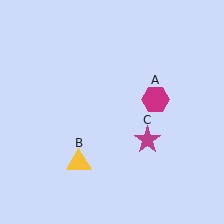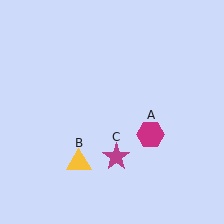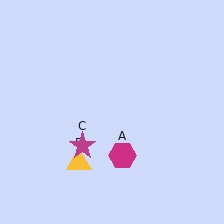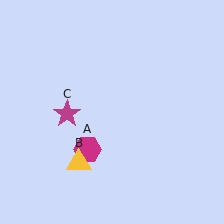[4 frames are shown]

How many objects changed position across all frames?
2 objects changed position: magenta hexagon (object A), magenta star (object C).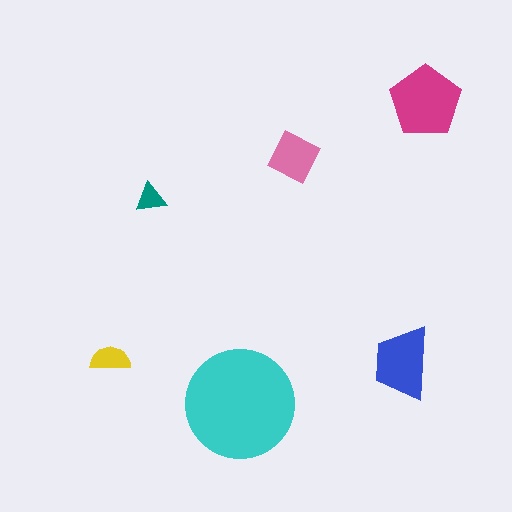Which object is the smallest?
The teal triangle.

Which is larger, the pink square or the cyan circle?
The cyan circle.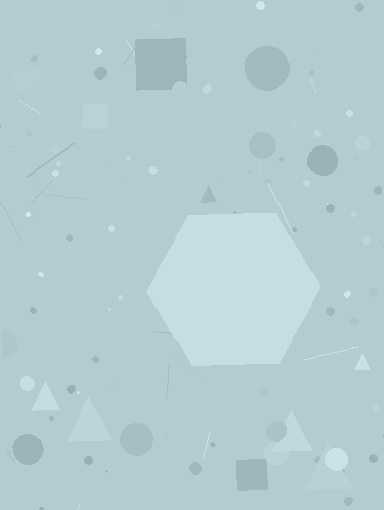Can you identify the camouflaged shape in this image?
The camouflaged shape is a hexagon.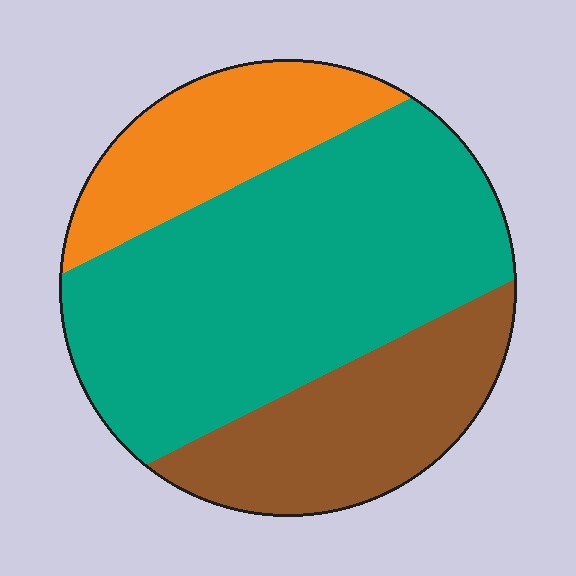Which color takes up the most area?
Teal, at roughly 55%.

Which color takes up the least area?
Orange, at roughly 20%.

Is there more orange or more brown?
Brown.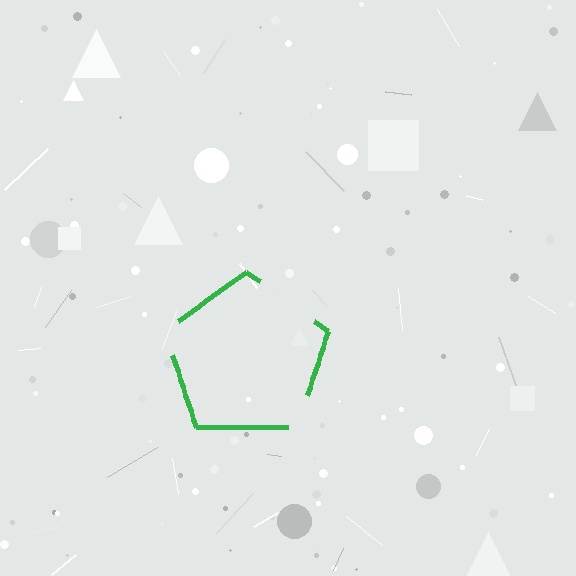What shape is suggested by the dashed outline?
The dashed outline suggests a pentagon.